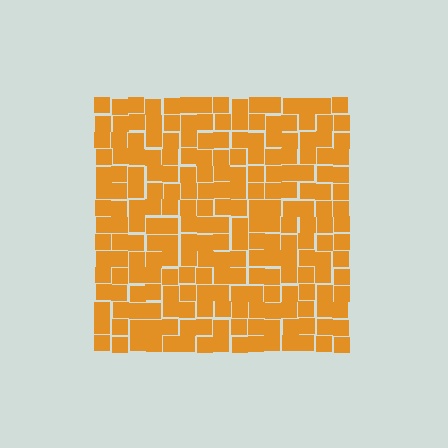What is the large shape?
The large shape is a square.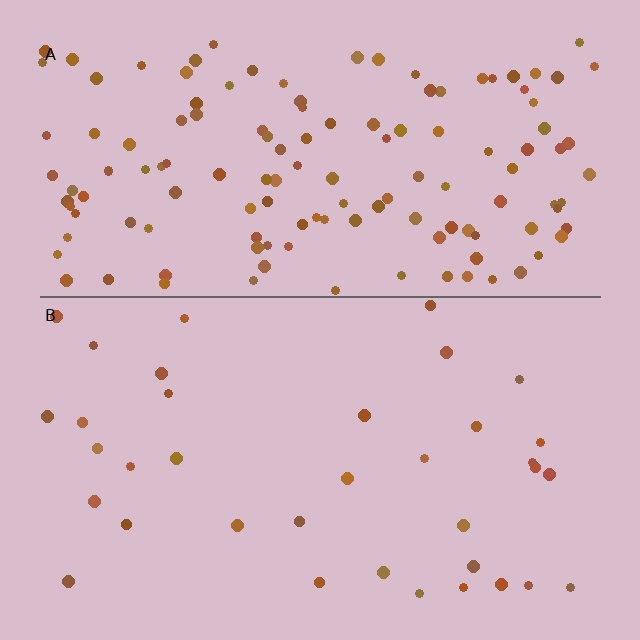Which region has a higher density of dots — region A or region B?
A (the top).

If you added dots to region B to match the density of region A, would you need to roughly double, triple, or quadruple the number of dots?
Approximately quadruple.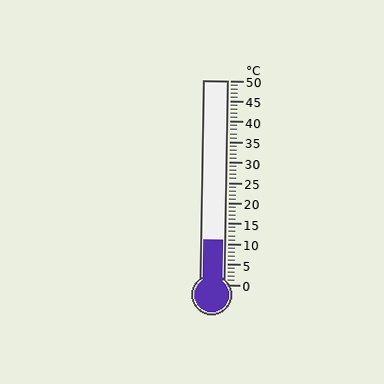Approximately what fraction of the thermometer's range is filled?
The thermometer is filled to approximately 20% of its range.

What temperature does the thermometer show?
The thermometer shows approximately 11°C.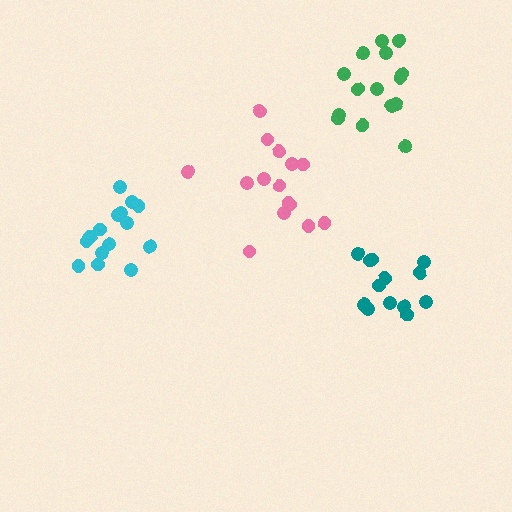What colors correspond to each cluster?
The clusters are colored: teal, pink, cyan, green.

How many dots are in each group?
Group 1: 13 dots, Group 2: 15 dots, Group 3: 15 dots, Group 4: 15 dots (58 total).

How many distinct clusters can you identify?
There are 4 distinct clusters.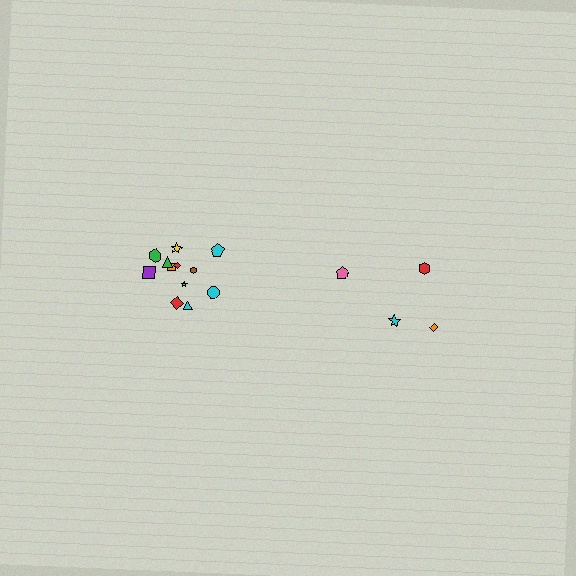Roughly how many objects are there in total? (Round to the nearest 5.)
Roughly 15 objects in total.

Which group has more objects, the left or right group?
The left group.